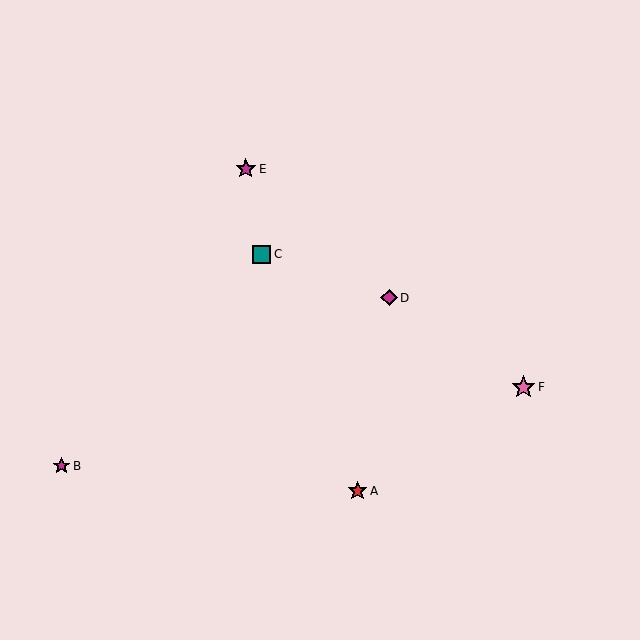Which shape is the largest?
The pink star (labeled F) is the largest.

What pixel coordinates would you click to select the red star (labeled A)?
Click at (358, 491) to select the red star A.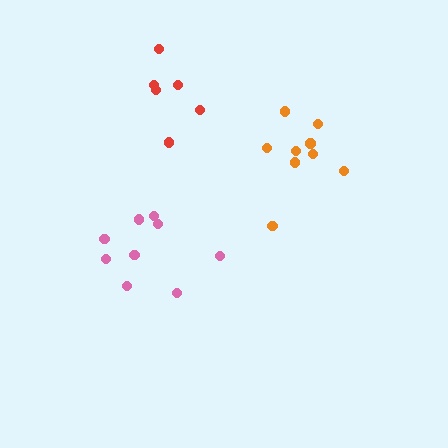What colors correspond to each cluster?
The clusters are colored: pink, orange, red.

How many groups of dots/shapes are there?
There are 3 groups.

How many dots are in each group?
Group 1: 9 dots, Group 2: 9 dots, Group 3: 6 dots (24 total).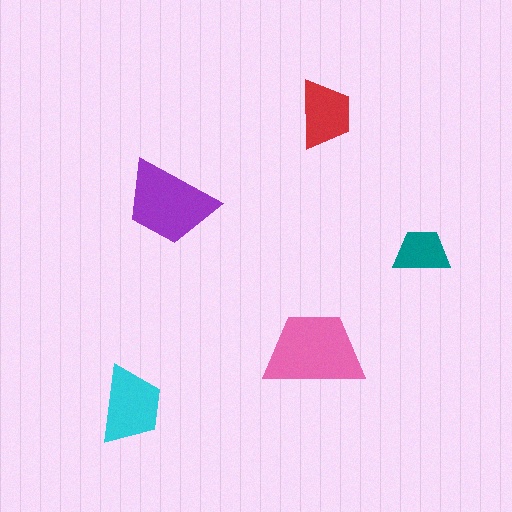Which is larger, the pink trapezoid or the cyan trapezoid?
The pink one.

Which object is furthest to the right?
The teal trapezoid is rightmost.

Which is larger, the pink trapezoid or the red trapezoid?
The pink one.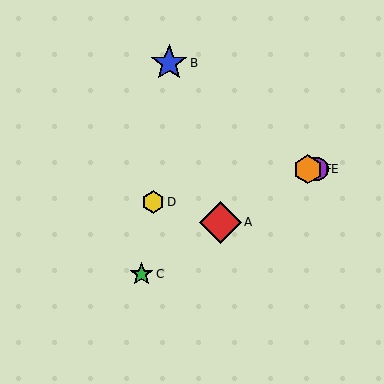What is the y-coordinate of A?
Object A is at y≈222.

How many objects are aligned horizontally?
2 objects (E, F) are aligned horizontally.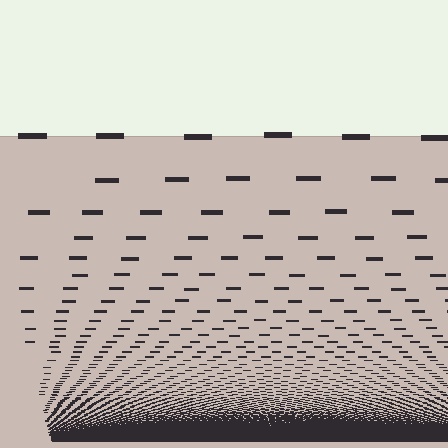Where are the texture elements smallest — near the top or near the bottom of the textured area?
Near the bottom.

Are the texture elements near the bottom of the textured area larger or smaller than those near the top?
Smaller. The gradient is inverted — elements near the bottom are smaller and denser.